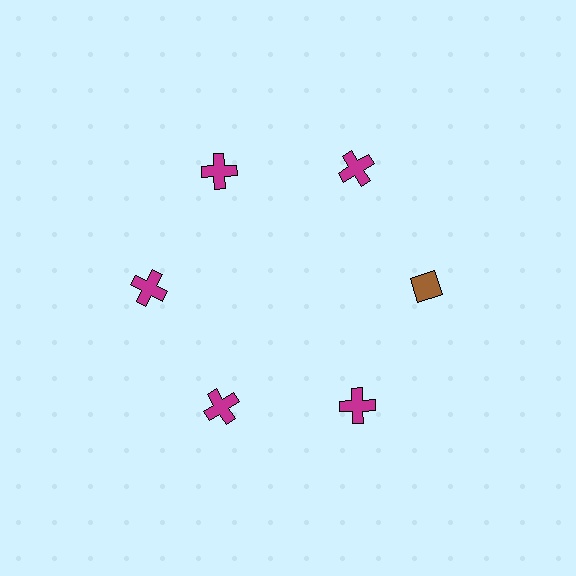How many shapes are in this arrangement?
There are 6 shapes arranged in a ring pattern.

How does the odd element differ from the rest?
It differs in both color (brown instead of magenta) and shape (diamond instead of cross).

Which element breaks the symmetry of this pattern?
The brown diamond at roughly the 3 o'clock position breaks the symmetry. All other shapes are magenta crosses.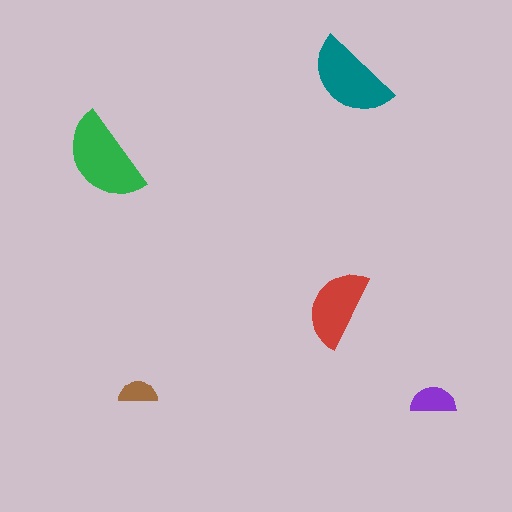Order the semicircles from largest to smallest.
the green one, the teal one, the red one, the purple one, the brown one.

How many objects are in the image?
There are 5 objects in the image.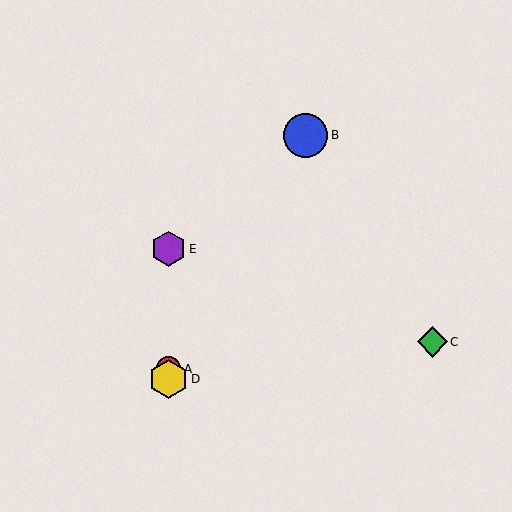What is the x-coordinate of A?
Object A is at x≈169.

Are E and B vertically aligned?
No, E is at x≈169 and B is at x≈306.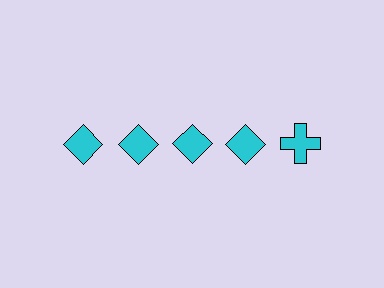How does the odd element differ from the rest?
It has a different shape: cross instead of diamond.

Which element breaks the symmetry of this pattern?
The cyan cross in the top row, rightmost column breaks the symmetry. All other shapes are cyan diamonds.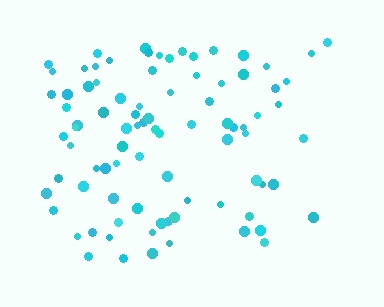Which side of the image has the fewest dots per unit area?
The right.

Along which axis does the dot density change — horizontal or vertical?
Horizontal.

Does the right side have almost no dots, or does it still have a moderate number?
Still a moderate number, just noticeably fewer than the left.